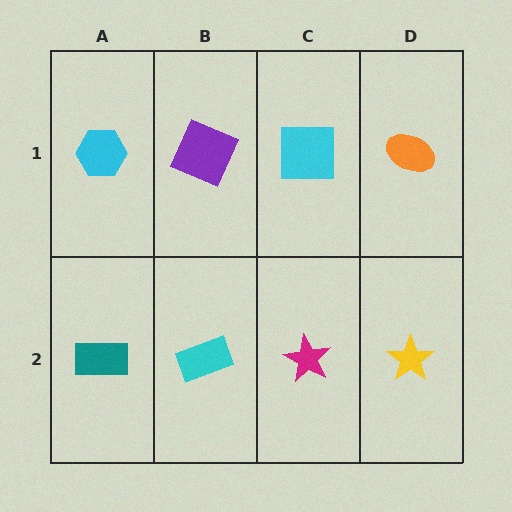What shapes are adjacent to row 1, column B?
A cyan rectangle (row 2, column B), a cyan hexagon (row 1, column A), a cyan square (row 1, column C).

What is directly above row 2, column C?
A cyan square.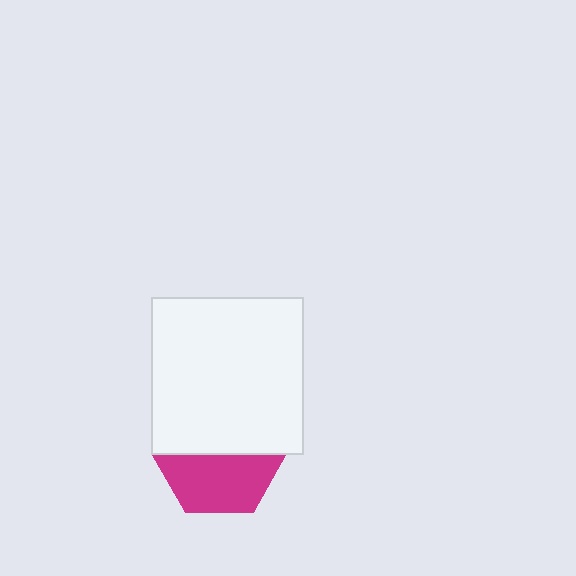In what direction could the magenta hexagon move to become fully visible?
The magenta hexagon could move down. That would shift it out from behind the white rectangle entirely.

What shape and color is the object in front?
The object in front is a white rectangle.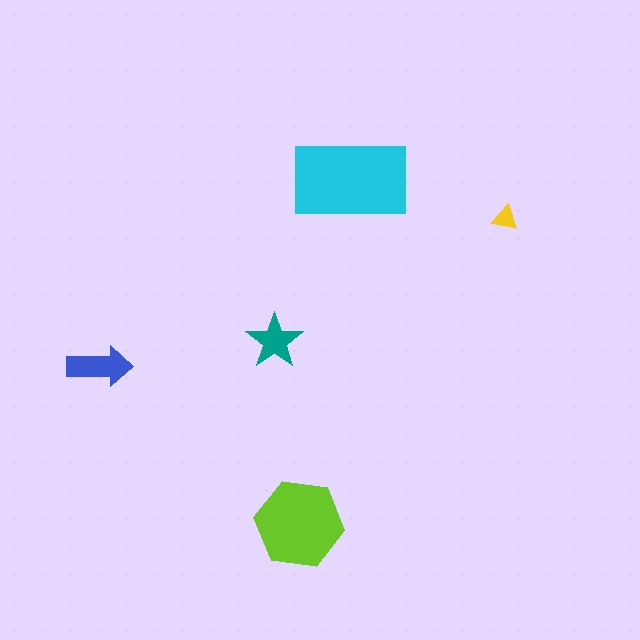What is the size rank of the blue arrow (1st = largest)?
3rd.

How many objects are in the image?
There are 5 objects in the image.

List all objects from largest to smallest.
The cyan rectangle, the lime hexagon, the blue arrow, the teal star, the yellow triangle.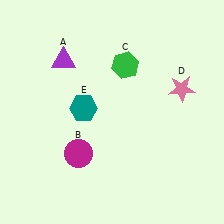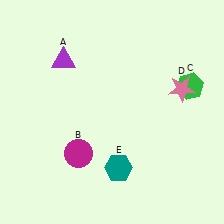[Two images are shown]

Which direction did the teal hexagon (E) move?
The teal hexagon (E) moved down.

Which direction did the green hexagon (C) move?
The green hexagon (C) moved right.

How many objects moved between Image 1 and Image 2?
2 objects moved between the two images.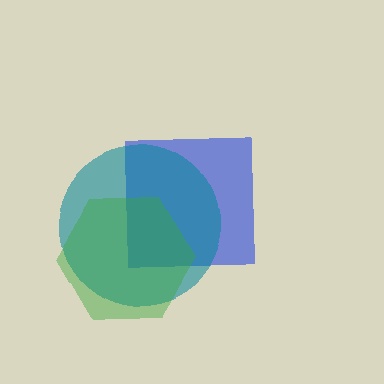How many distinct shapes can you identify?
There are 3 distinct shapes: a blue square, a teal circle, a green hexagon.